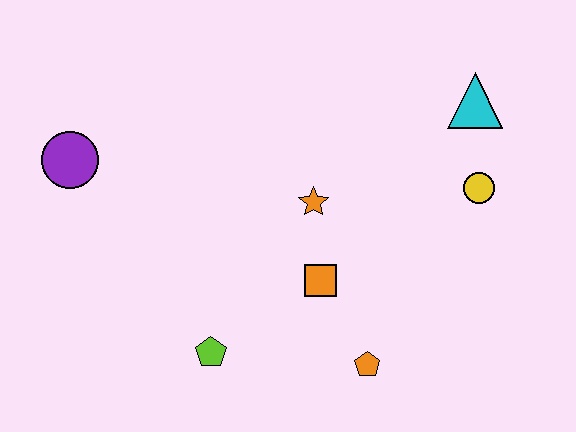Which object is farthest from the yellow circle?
The purple circle is farthest from the yellow circle.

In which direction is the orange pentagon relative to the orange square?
The orange pentagon is below the orange square.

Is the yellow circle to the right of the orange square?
Yes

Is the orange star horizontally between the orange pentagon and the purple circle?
Yes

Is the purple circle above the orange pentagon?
Yes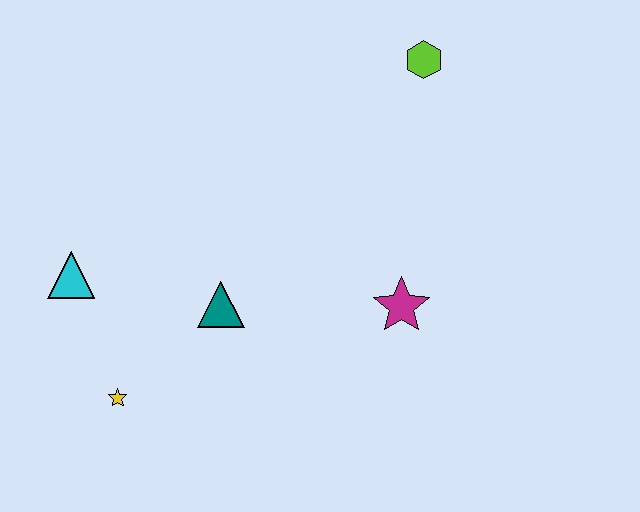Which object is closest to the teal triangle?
The yellow star is closest to the teal triangle.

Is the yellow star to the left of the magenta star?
Yes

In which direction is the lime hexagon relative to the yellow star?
The lime hexagon is above the yellow star.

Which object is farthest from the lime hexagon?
The yellow star is farthest from the lime hexagon.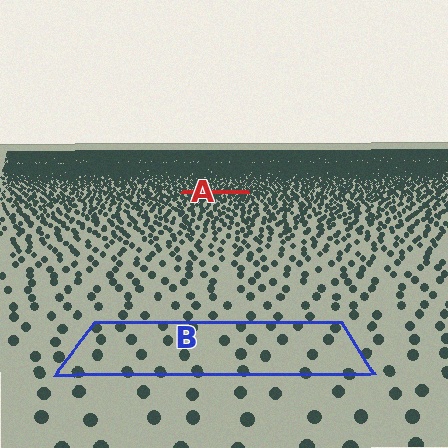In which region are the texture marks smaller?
The texture marks are smaller in region A, because it is farther away.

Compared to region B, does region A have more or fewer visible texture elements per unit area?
Region A has more texture elements per unit area — they are packed more densely because it is farther away.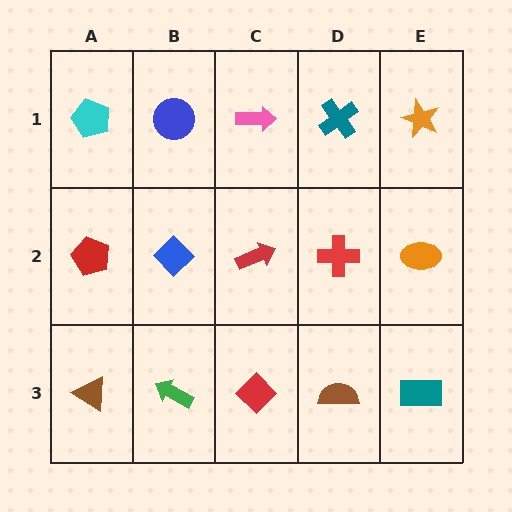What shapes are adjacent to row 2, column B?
A blue circle (row 1, column B), a green arrow (row 3, column B), a red pentagon (row 2, column A), a red arrow (row 2, column C).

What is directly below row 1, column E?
An orange ellipse.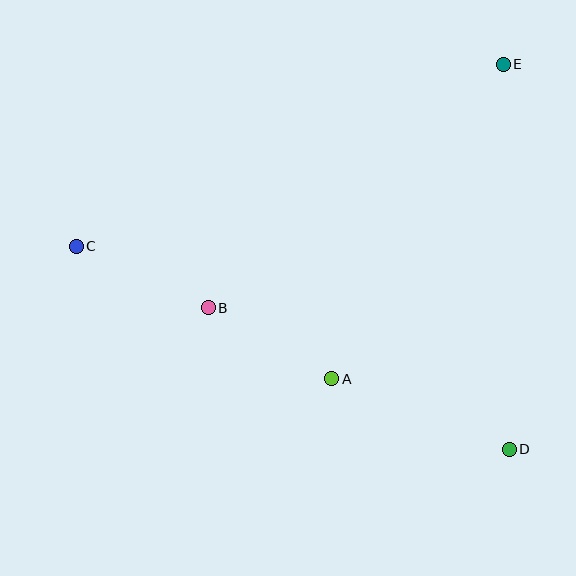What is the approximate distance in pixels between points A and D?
The distance between A and D is approximately 191 pixels.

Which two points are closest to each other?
Points A and B are closest to each other.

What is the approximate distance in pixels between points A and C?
The distance between A and C is approximately 288 pixels.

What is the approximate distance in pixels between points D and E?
The distance between D and E is approximately 385 pixels.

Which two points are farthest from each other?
Points C and D are farthest from each other.